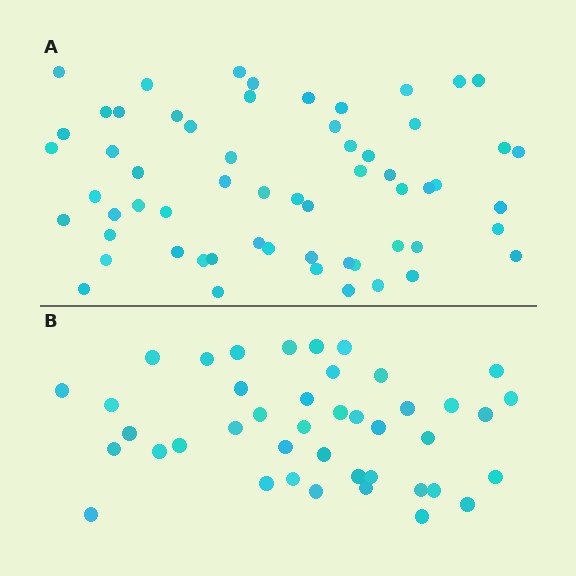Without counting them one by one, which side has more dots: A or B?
Region A (the top region) has more dots.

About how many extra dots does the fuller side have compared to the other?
Region A has approximately 20 more dots than region B.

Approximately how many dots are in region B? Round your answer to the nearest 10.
About 40 dots. (The exact count is 42, which rounds to 40.)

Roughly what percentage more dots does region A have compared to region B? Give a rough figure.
About 45% more.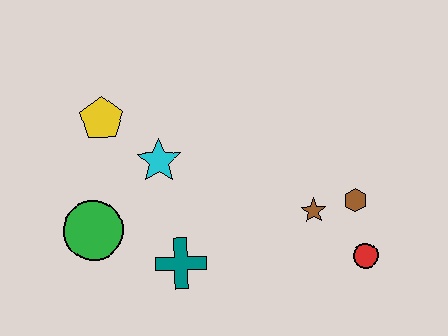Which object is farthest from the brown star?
The yellow pentagon is farthest from the brown star.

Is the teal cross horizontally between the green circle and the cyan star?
No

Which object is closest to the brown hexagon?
The brown star is closest to the brown hexagon.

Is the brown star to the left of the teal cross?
No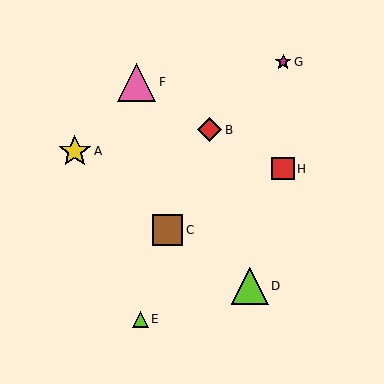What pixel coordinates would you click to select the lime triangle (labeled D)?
Click at (250, 286) to select the lime triangle D.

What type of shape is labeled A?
Shape A is a yellow star.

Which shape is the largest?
The pink triangle (labeled F) is the largest.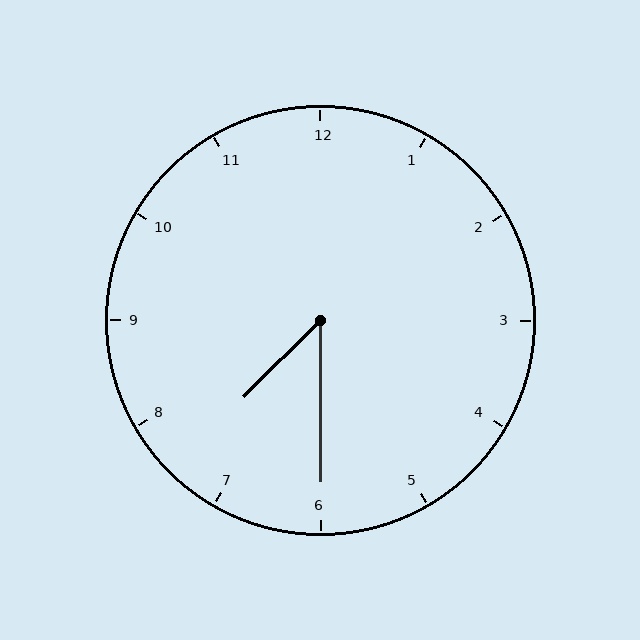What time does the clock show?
7:30.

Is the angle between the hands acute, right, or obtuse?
It is acute.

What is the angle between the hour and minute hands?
Approximately 45 degrees.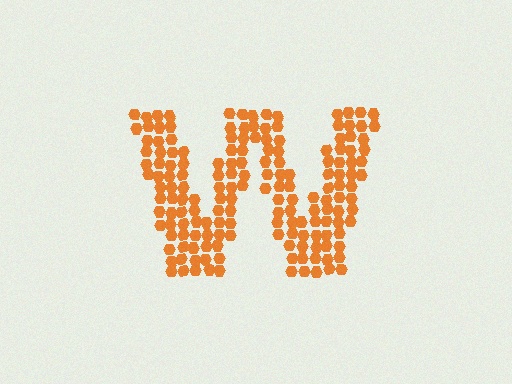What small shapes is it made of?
It is made of small hexagons.